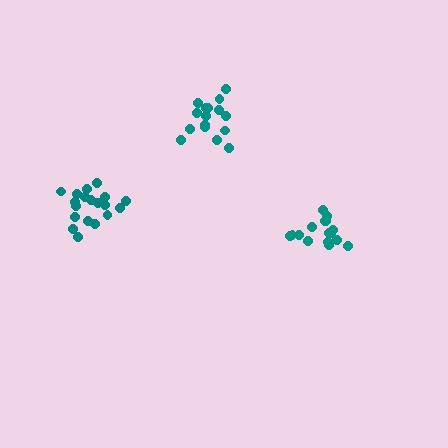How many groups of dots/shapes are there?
There are 3 groups.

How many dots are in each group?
Group 1: 19 dots, Group 2: 16 dots, Group 3: 16 dots (51 total).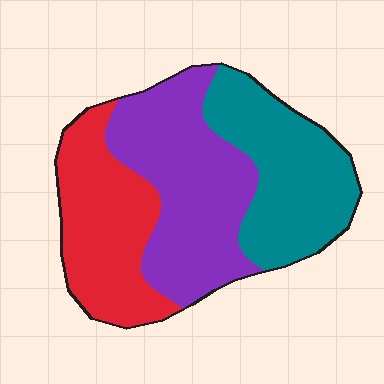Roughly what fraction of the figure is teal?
Teal takes up between a sixth and a third of the figure.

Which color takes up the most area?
Purple, at roughly 40%.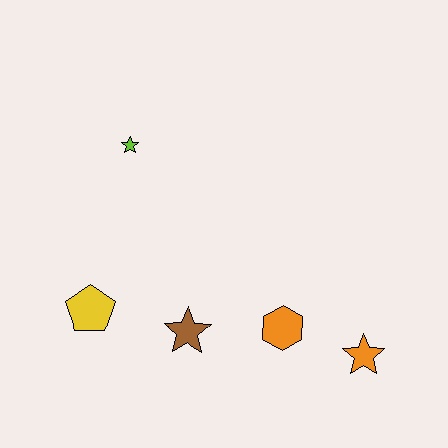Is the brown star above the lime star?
No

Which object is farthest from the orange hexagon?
The lime star is farthest from the orange hexagon.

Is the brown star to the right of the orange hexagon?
No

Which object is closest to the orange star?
The orange hexagon is closest to the orange star.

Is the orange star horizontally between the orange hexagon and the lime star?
No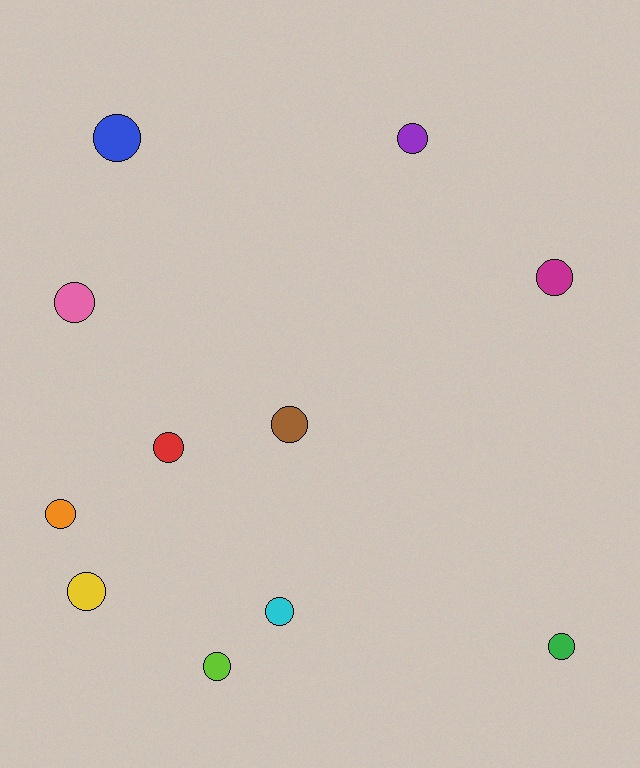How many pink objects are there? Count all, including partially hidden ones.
There is 1 pink object.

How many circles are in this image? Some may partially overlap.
There are 11 circles.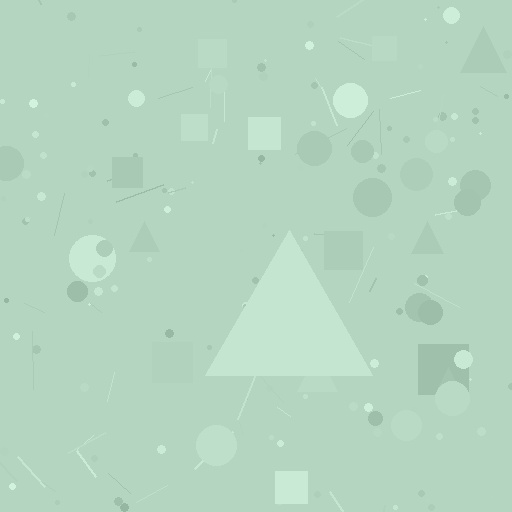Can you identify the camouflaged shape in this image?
The camouflaged shape is a triangle.